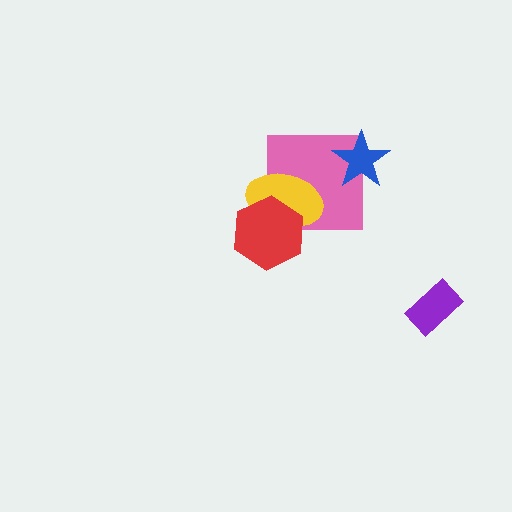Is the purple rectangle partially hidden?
No, no other shape covers it.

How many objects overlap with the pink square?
3 objects overlap with the pink square.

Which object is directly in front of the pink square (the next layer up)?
The yellow ellipse is directly in front of the pink square.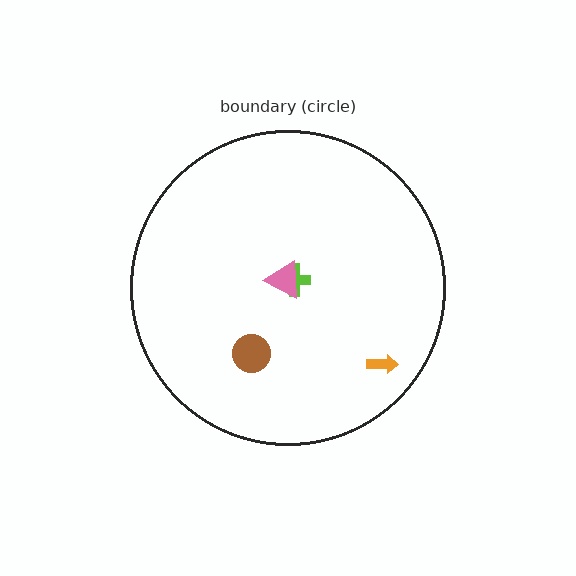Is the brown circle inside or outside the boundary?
Inside.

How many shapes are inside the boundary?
4 inside, 0 outside.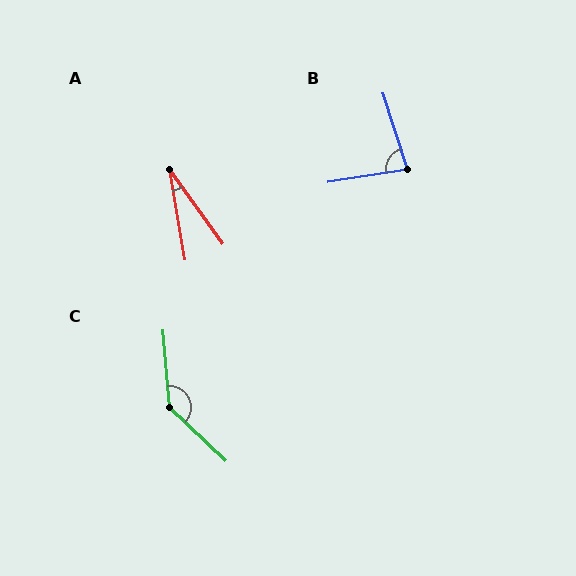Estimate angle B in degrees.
Approximately 81 degrees.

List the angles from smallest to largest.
A (26°), B (81°), C (138°).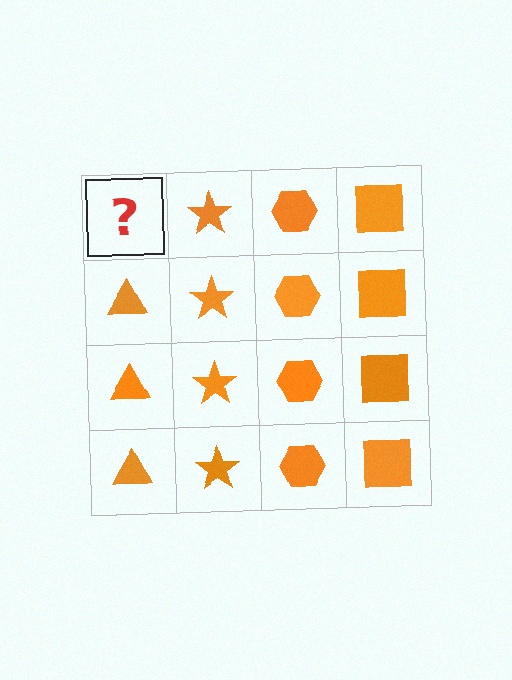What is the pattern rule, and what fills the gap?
The rule is that each column has a consistent shape. The gap should be filled with an orange triangle.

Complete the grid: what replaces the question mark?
The question mark should be replaced with an orange triangle.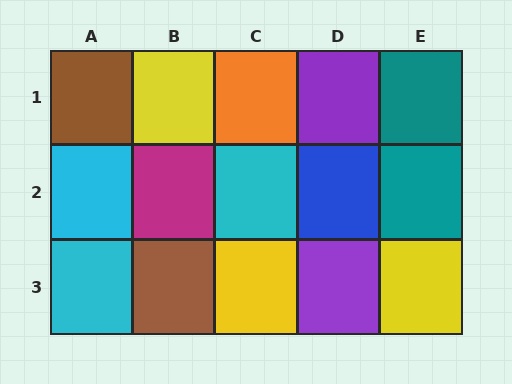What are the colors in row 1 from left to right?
Brown, yellow, orange, purple, teal.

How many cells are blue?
1 cell is blue.